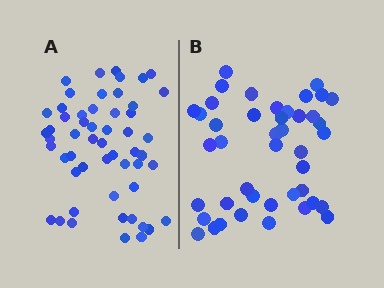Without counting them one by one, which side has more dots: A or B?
Region A (the left region) has more dots.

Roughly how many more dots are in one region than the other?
Region A has roughly 12 or so more dots than region B.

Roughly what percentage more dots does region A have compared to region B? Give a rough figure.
About 25% more.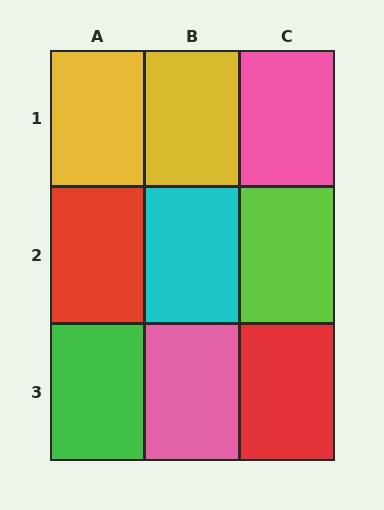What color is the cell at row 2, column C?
Lime.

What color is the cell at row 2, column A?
Red.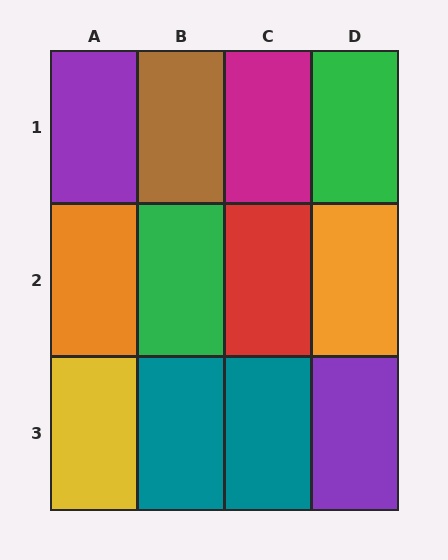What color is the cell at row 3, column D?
Purple.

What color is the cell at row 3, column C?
Teal.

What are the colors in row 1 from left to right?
Purple, brown, magenta, green.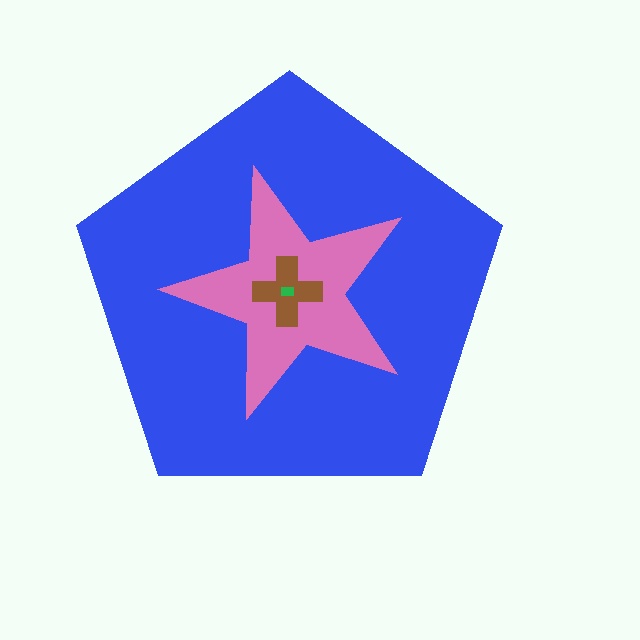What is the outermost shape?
The blue pentagon.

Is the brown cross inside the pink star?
Yes.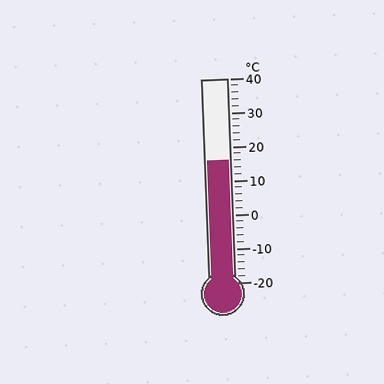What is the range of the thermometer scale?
The thermometer scale ranges from -20°C to 40°C.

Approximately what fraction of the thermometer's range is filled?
The thermometer is filled to approximately 60% of its range.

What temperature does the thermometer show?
The thermometer shows approximately 16°C.